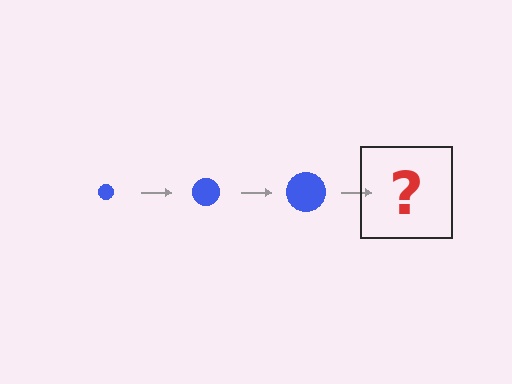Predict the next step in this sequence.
The next step is a blue circle, larger than the previous one.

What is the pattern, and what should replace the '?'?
The pattern is that the circle gets progressively larger each step. The '?' should be a blue circle, larger than the previous one.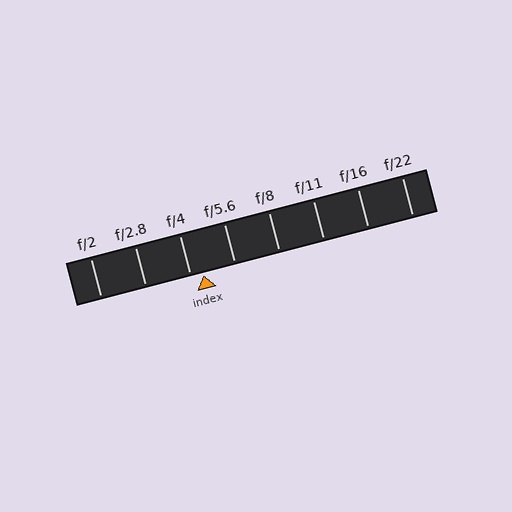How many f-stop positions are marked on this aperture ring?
There are 8 f-stop positions marked.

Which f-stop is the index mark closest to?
The index mark is closest to f/4.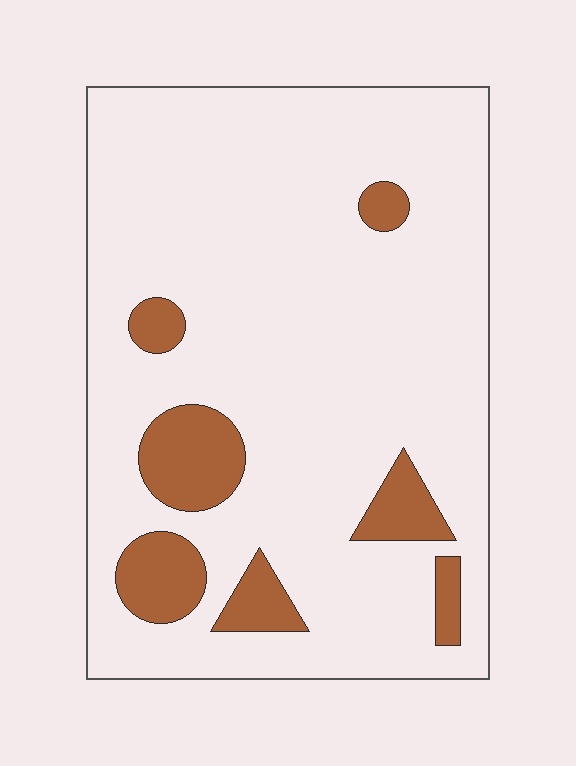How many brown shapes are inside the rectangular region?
7.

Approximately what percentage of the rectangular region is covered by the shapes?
Approximately 15%.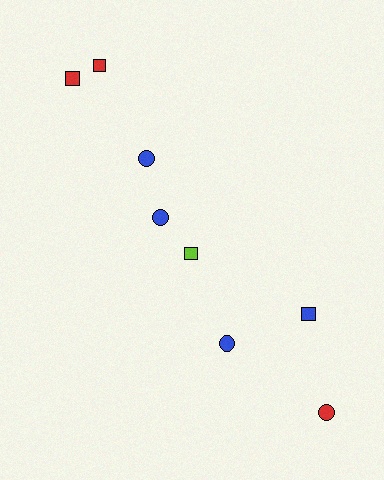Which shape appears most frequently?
Square, with 4 objects.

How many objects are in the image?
There are 8 objects.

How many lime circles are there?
There are no lime circles.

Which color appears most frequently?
Blue, with 4 objects.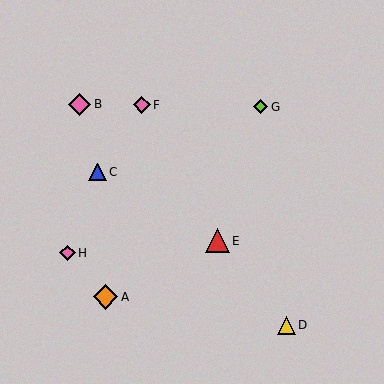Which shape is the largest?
The orange diamond (labeled A) is the largest.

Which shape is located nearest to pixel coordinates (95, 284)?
The orange diamond (labeled A) at (105, 297) is nearest to that location.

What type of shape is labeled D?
Shape D is a yellow triangle.